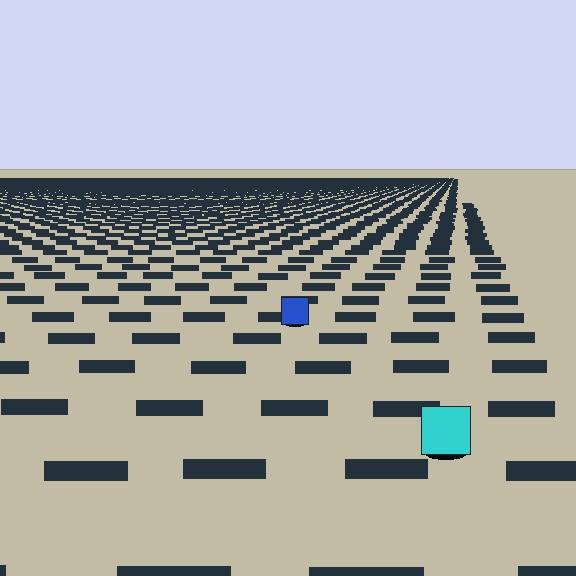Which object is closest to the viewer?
The cyan square is closest. The texture marks near it are larger and more spread out.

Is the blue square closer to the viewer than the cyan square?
No. The cyan square is closer — you can tell from the texture gradient: the ground texture is coarser near it.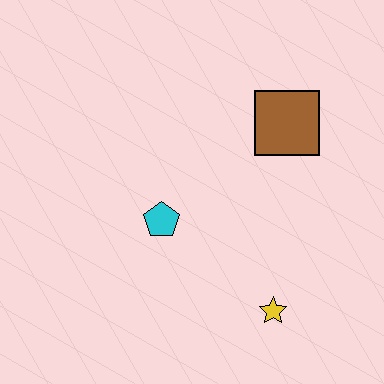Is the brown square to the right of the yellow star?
Yes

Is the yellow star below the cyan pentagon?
Yes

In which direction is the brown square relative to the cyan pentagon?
The brown square is to the right of the cyan pentagon.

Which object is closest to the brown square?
The cyan pentagon is closest to the brown square.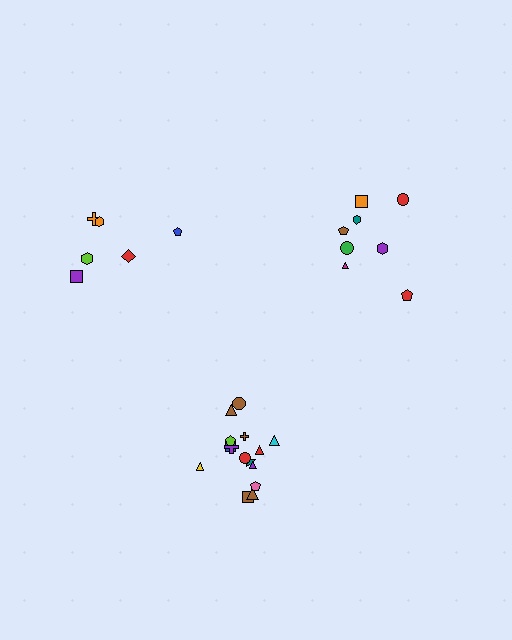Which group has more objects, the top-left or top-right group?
The top-right group.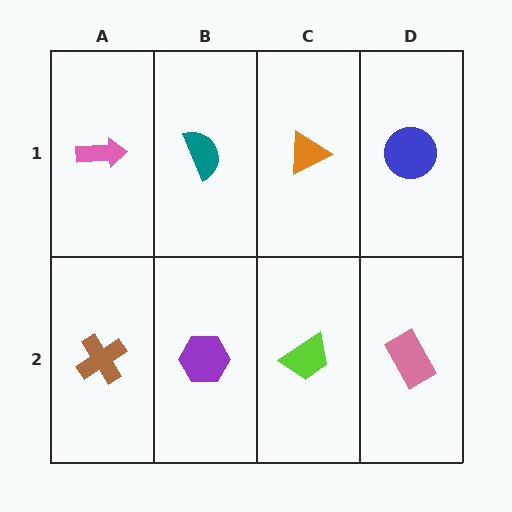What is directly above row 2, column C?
An orange triangle.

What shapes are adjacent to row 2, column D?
A blue circle (row 1, column D), a lime trapezoid (row 2, column C).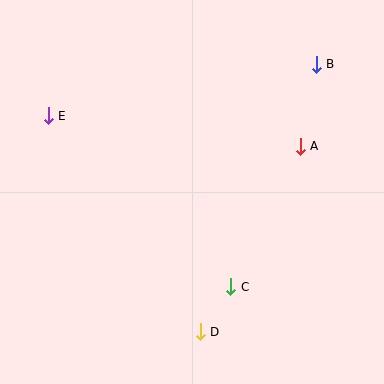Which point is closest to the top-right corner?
Point B is closest to the top-right corner.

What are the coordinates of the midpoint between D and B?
The midpoint between D and B is at (258, 198).